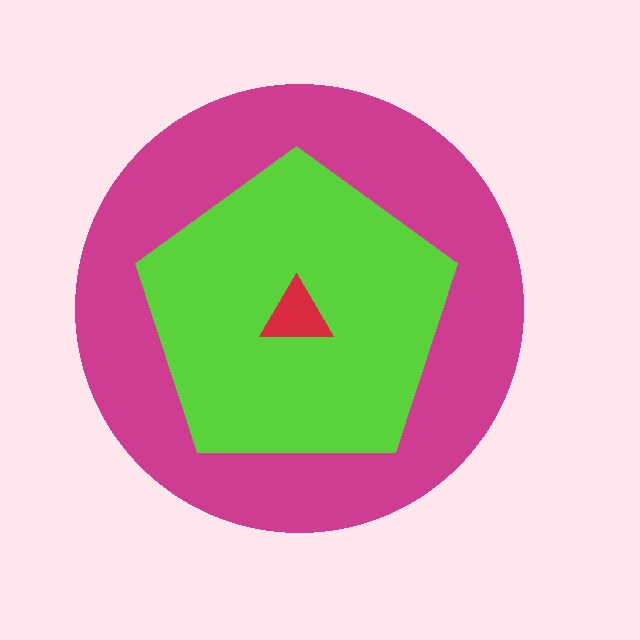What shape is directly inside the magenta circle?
The lime pentagon.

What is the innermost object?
The red triangle.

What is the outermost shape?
The magenta circle.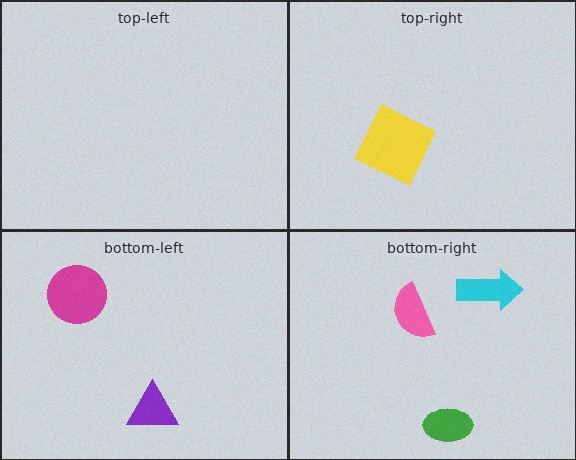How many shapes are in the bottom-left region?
2.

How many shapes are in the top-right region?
1.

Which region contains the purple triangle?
The bottom-left region.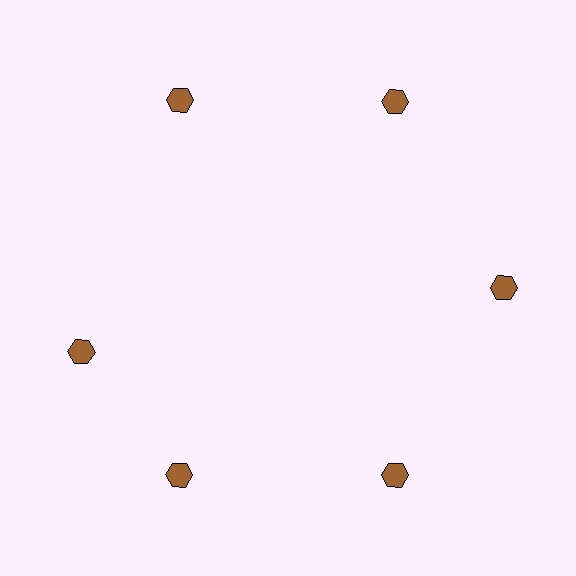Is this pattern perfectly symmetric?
No. The 6 brown hexagons are arranged in a ring, but one element near the 9 o'clock position is rotated out of alignment along the ring, breaking the 6-fold rotational symmetry.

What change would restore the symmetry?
The symmetry would be restored by rotating it back into even spacing with its neighbors so that all 6 hexagons sit at equal angles and equal distance from the center.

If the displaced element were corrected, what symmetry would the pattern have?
It would have 6-fold rotational symmetry — the pattern would map onto itself every 60 degrees.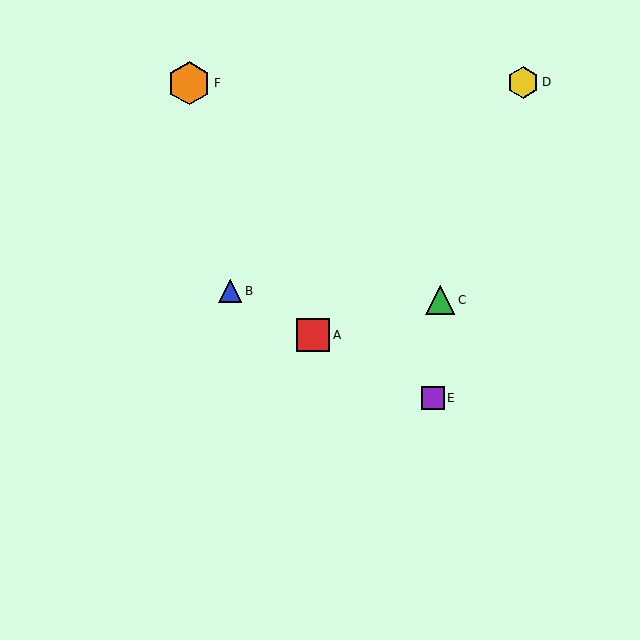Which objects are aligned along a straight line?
Objects A, B, E are aligned along a straight line.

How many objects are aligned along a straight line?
3 objects (A, B, E) are aligned along a straight line.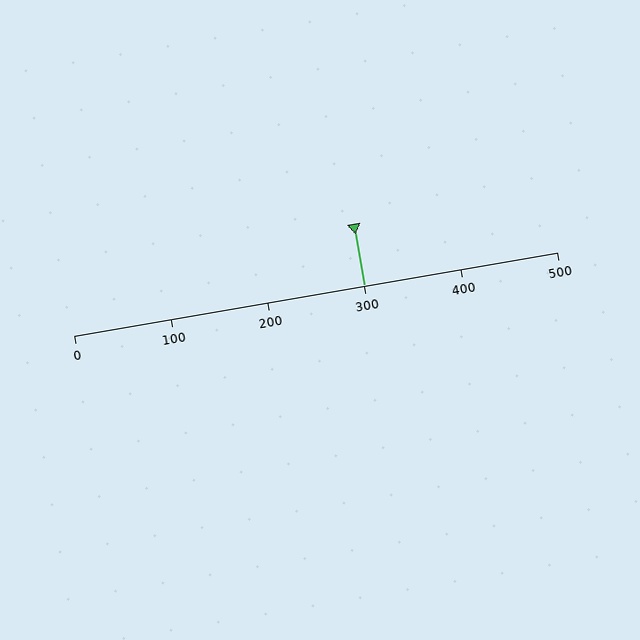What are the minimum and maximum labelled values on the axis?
The axis runs from 0 to 500.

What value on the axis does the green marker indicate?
The marker indicates approximately 300.